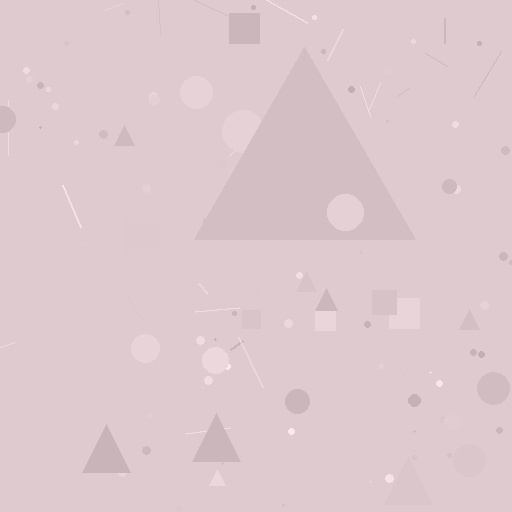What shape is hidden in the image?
A triangle is hidden in the image.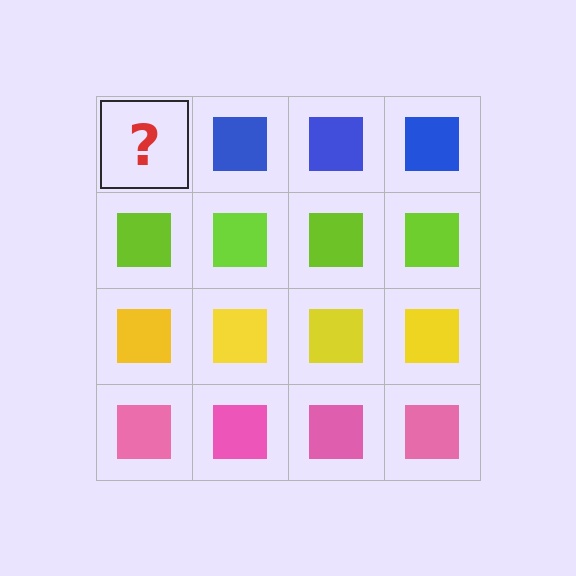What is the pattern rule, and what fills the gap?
The rule is that each row has a consistent color. The gap should be filled with a blue square.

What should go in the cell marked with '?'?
The missing cell should contain a blue square.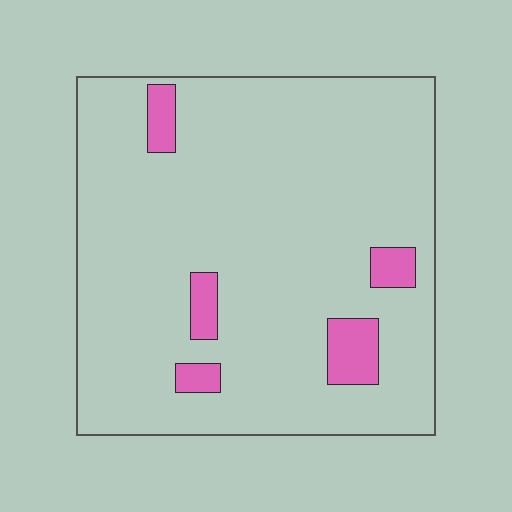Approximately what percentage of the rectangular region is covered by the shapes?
Approximately 10%.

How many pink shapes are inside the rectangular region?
5.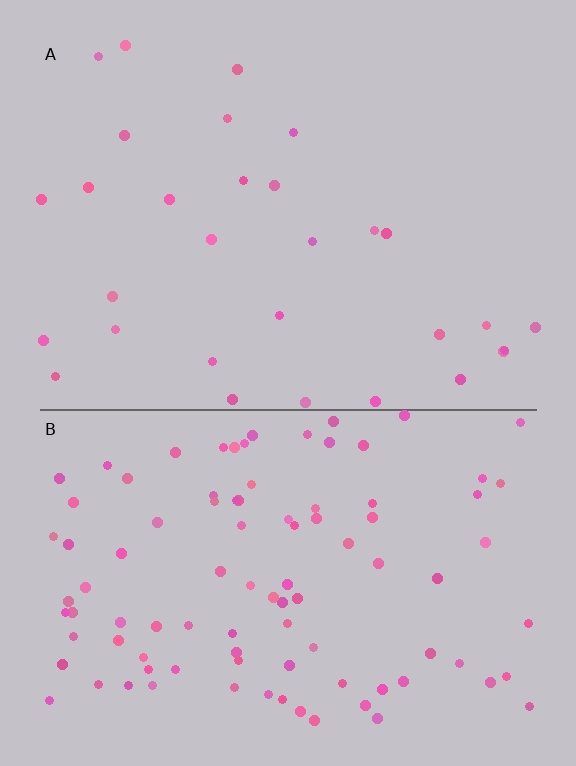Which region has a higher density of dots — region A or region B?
B (the bottom).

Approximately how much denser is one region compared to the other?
Approximately 3.2× — region B over region A.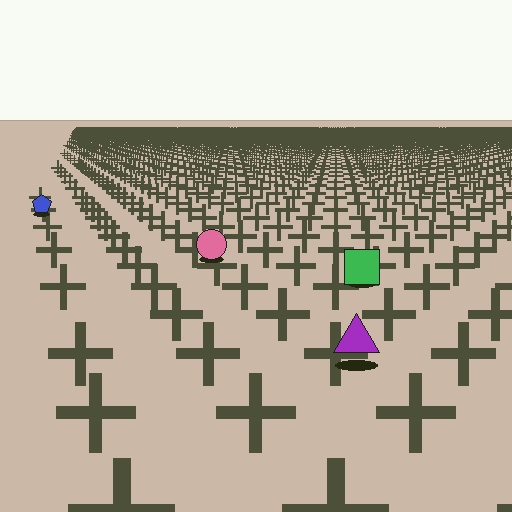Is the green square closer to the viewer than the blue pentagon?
Yes. The green square is closer — you can tell from the texture gradient: the ground texture is coarser near it.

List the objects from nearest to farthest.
From nearest to farthest: the purple triangle, the green square, the pink circle, the blue pentagon.